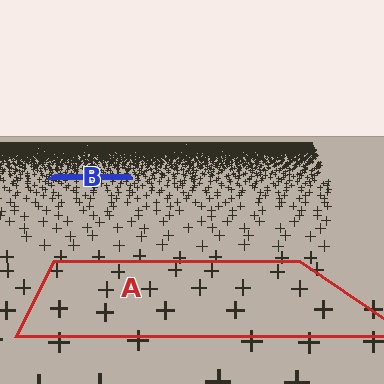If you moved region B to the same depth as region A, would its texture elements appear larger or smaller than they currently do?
They would appear larger. At a closer depth, the same texture elements are projected at a bigger on-screen size.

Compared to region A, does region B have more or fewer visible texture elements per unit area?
Region B has more texture elements per unit area — they are packed more densely because it is farther away.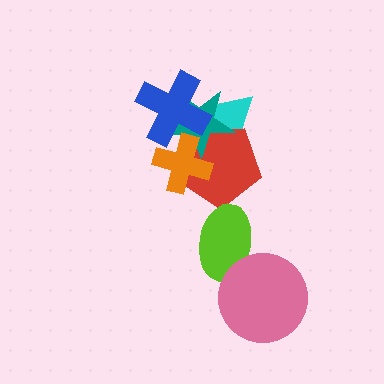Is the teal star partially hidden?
Yes, it is partially covered by another shape.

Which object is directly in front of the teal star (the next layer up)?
The blue cross is directly in front of the teal star.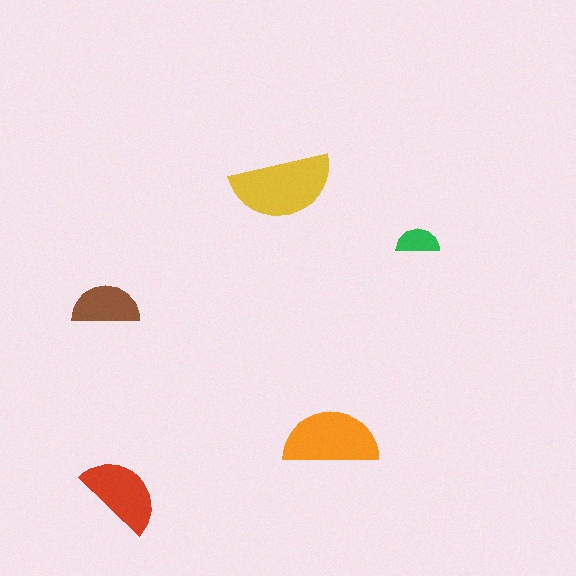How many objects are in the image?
There are 5 objects in the image.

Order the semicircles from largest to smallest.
the yellow one, the orange one, the red one, the brown one, the green one.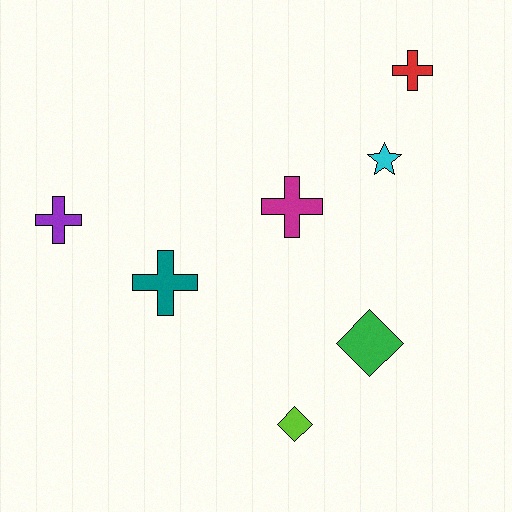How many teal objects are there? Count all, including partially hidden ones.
There is 1 teal object.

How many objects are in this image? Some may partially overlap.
There are 7 objects.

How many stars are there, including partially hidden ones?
There is 1 star.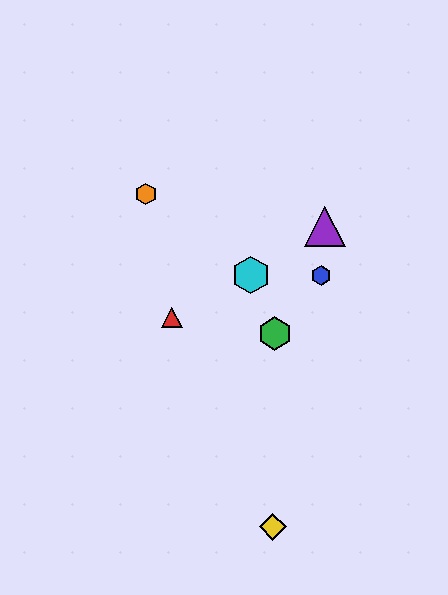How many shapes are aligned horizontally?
2 shapes (the blue hexagon, the cyan hexagon) are aligned horizontally.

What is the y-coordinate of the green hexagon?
The green hexagon is at y≈334.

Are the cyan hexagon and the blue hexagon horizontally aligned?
Yes, both are at y≈275.